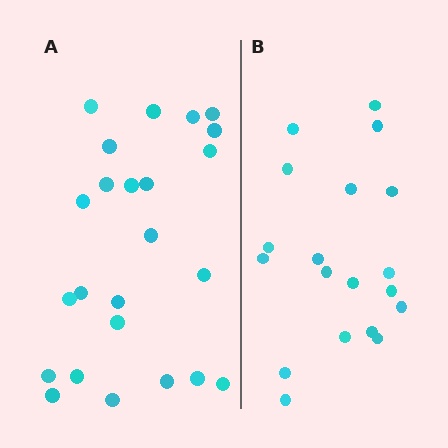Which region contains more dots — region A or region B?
Region A (the left region) has more dots.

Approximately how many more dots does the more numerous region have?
Region A has about 5 more dots than region B.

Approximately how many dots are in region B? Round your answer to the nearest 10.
About 20 dots. (The exact count is 19, which rounds to 20.)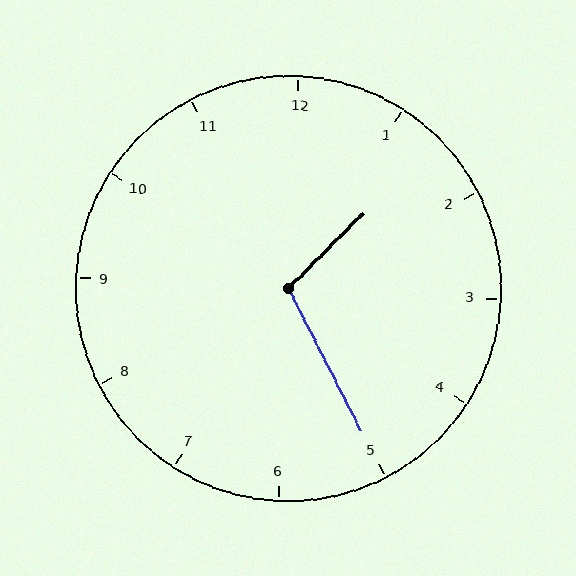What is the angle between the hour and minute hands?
Approximately 108 degrees.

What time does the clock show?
1:25.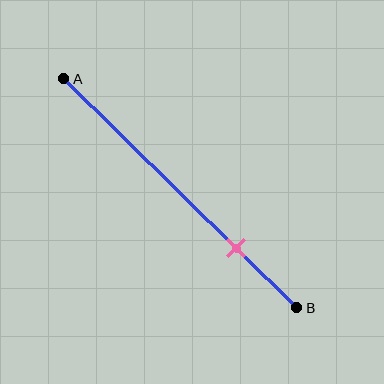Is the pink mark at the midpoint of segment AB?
No, the mark is at about 75% from A, not at the 50% midpoint.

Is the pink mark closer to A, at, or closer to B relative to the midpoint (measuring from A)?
The pink mark is closer to point B than the midpoint of segment AB.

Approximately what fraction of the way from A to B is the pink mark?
The pink mark is approximately 75% of the way from A to B.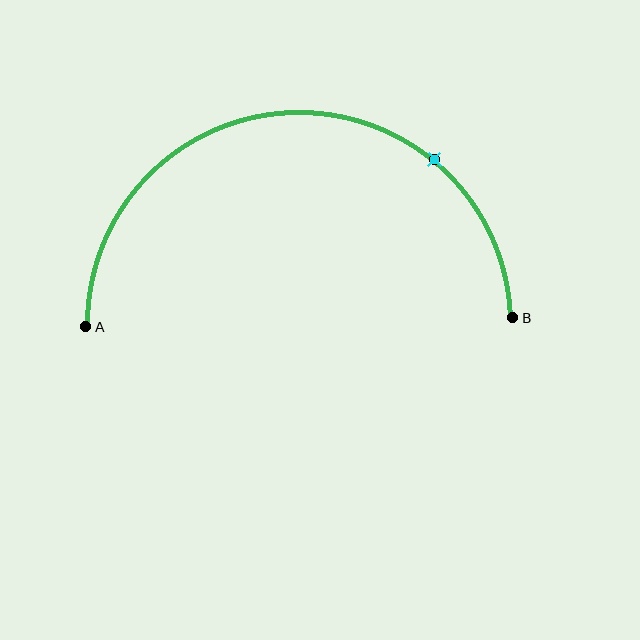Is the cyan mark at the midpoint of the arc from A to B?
No. The cyan mark lies on the arc but is closer to endpoint B. The arc midpoint would be at the point on the curve equidistant along the arc from both A and B.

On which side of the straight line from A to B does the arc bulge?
The arc bulges above the straight line connecting A and B.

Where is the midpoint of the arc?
The arc midpoint is the point on the curve farthest from the straight line joining A and B. It sits above that line.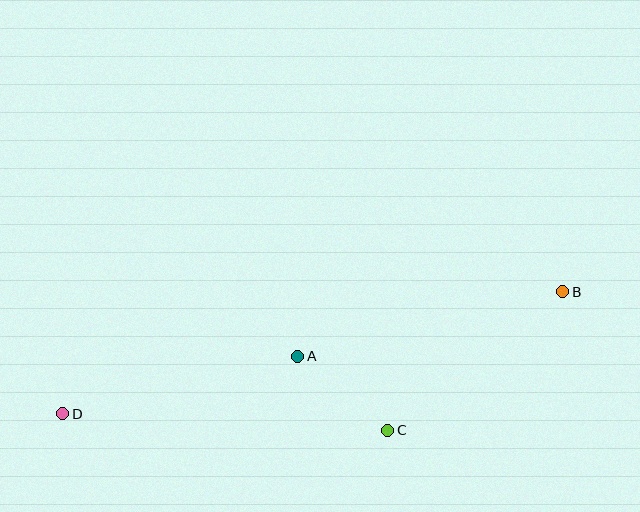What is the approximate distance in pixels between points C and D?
The distance between C and D is approximately 325 pixels.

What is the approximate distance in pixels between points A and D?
The distance between A and D is approximately 242 pixels.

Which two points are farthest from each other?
Points B and D are farthest from each other.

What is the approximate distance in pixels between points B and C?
The distance between B and C is approximately 223 pixels.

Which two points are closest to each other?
Points A and C are closest to each other.